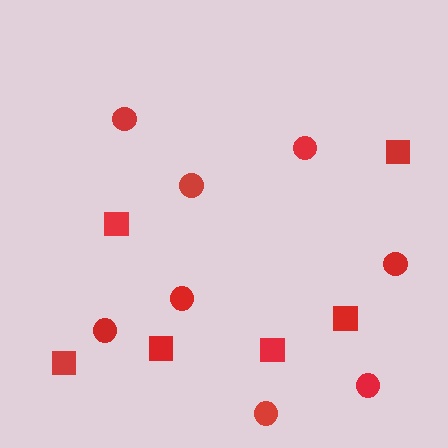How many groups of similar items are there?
There are 2 groups: one group of circles (8) and one group of squares (6).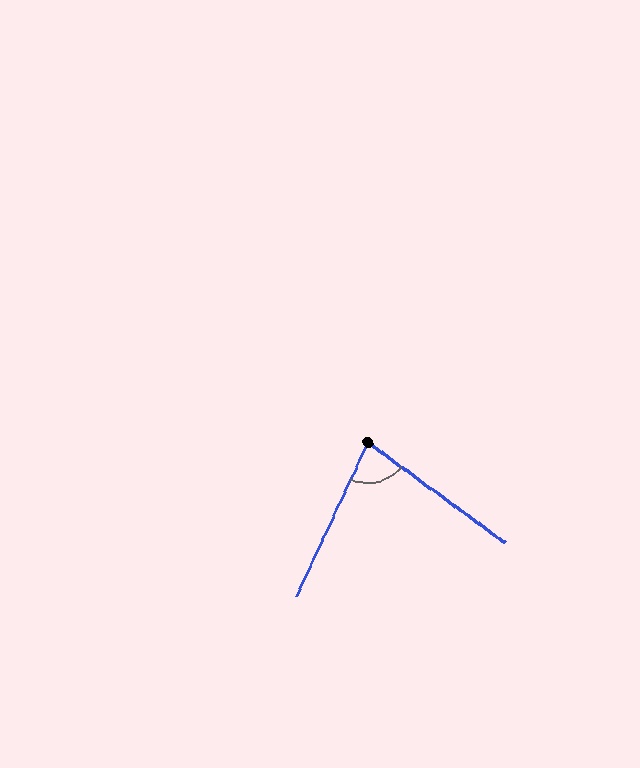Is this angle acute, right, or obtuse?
It is acute.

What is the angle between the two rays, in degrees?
Approximately 79 degrees.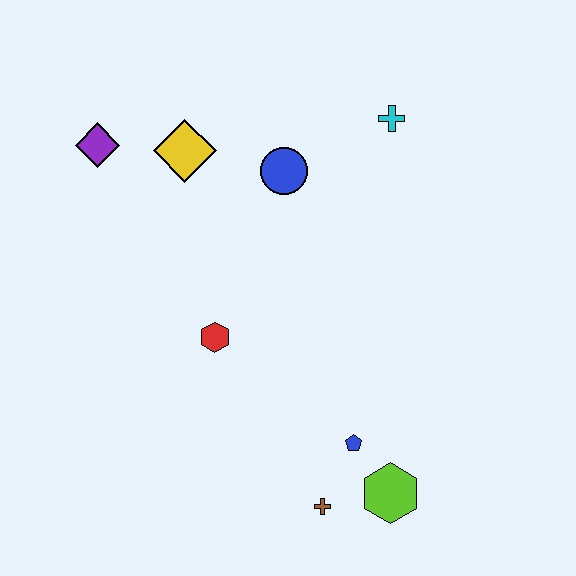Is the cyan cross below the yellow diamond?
No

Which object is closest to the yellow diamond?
The purple diamond is closest to the yellow diamond.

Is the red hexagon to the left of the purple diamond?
No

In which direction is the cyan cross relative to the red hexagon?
The cyan cross is above the red hexagon.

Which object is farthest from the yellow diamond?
The lime hexagon is farthest from the yellow diamond.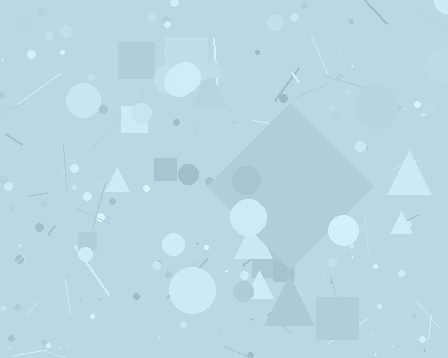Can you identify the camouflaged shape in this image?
The camouflaged shape is a diamond.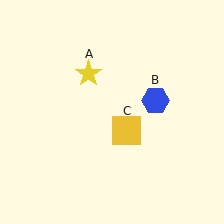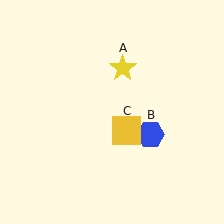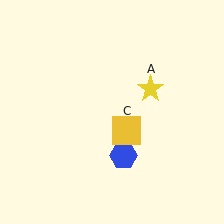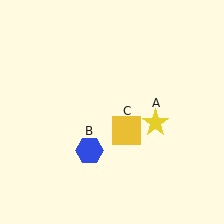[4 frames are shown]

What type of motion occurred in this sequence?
The yellow star (object A), blue hexagon (object B) rotated clockwise around the center of the scene.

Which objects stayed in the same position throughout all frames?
Yellow square (object C) remained stationary.